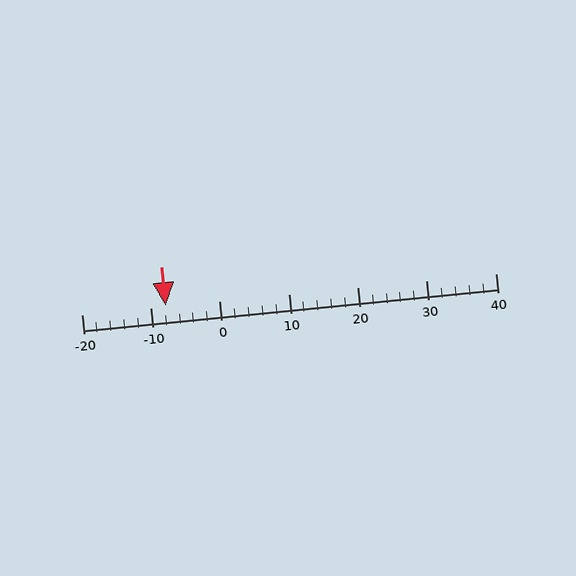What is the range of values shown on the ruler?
The ruler shows values from -20 to 40.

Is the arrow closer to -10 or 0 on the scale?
The arrow is closer to -10.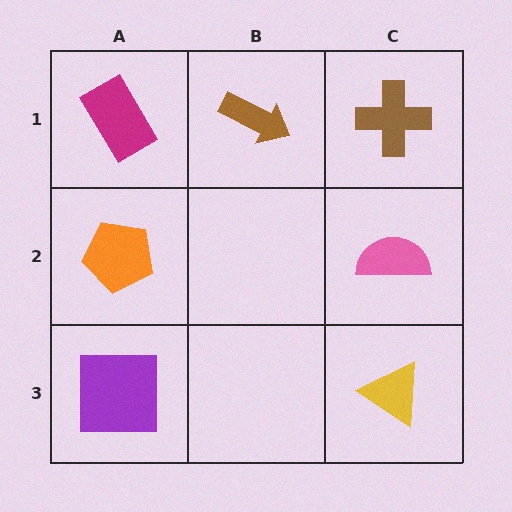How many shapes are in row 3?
2 shapes.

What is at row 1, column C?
A brown cross.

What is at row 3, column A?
A purple square.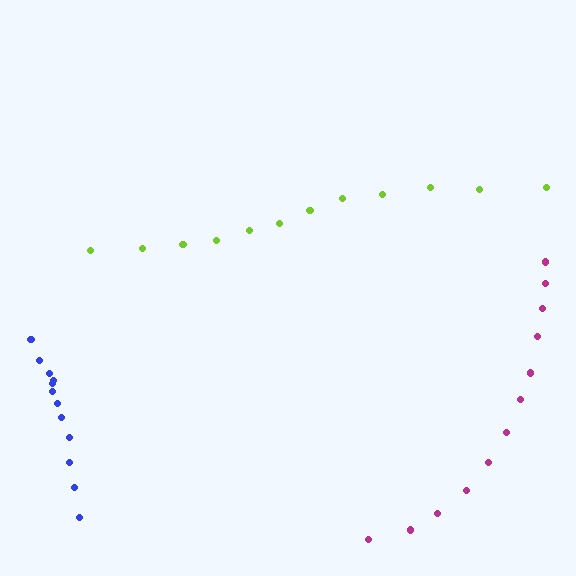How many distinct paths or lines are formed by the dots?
There are 3 distinct paths.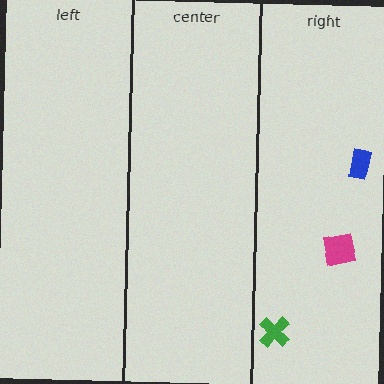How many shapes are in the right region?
3.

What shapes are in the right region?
The blue rectangle, the magenta square, the green cross.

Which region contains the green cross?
The right region.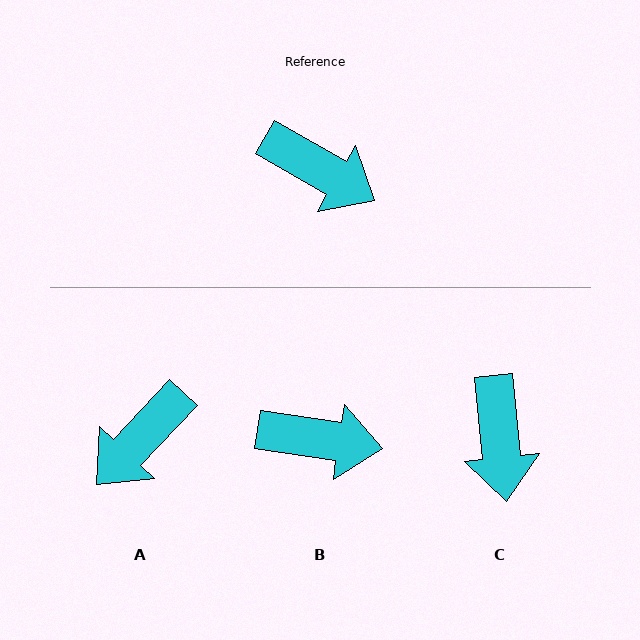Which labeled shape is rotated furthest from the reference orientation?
A, about 103 degrees away.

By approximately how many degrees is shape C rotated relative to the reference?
Approximately 54 degrees clockwise.